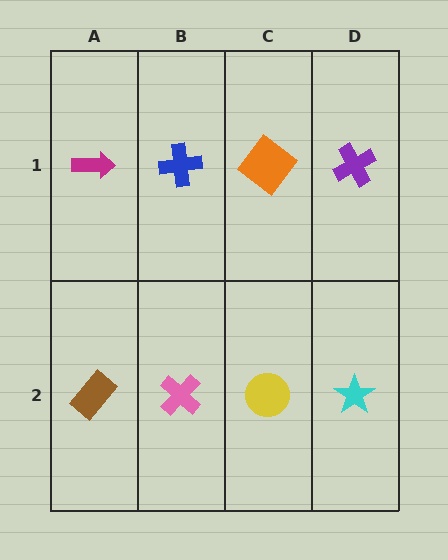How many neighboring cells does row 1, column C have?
3.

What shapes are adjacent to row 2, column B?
A blue cross (row 1, column B), a brown rectangle (row 2, column A), a yellow circle (row 2, column C).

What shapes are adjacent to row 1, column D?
A cyan star (row 2, column D), an orange diamond (row 1, column C).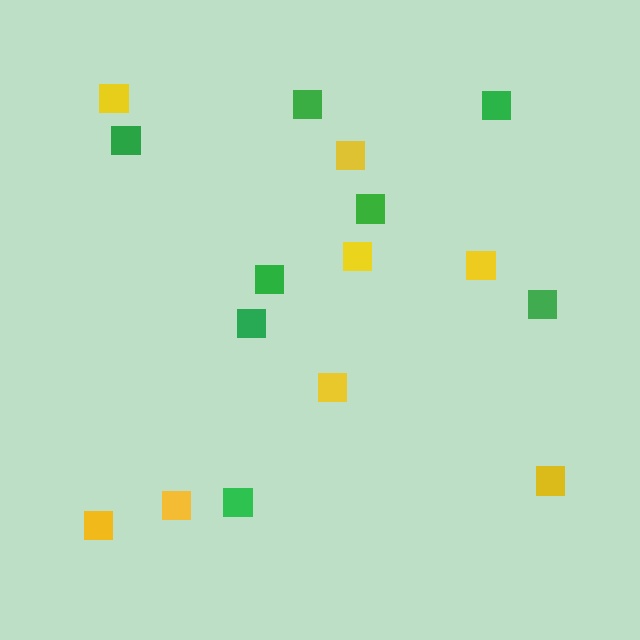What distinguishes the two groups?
There are 2 groups: one group of yellow squares (8) and one group of green squares (8).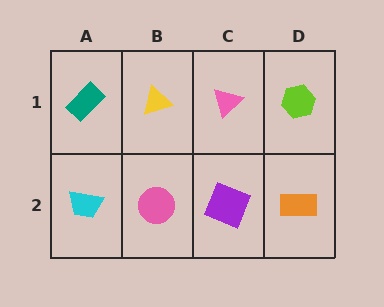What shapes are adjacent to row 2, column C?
A pink triangle (row 1, column C), a pink circle (row 2, column B), an orange rectangle (row 2, column D).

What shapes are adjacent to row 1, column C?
A purple square (row 2, column C), a yellow triangle (row 1, column B), a lime hexagon (row 1, column D).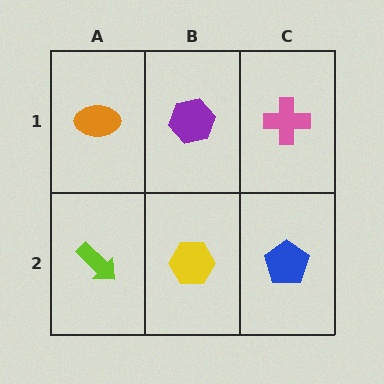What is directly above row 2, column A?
An orange ellipse.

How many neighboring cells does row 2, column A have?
2.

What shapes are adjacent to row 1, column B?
A yellow hexagon (row 2, column B), an orange ellipse (row 1, column A), a pink cross (row 1, column C).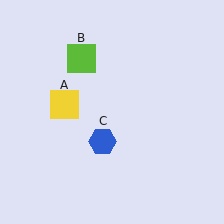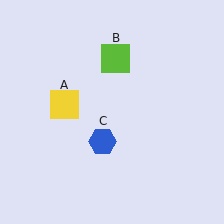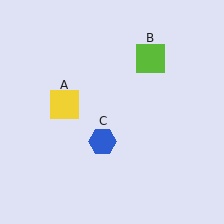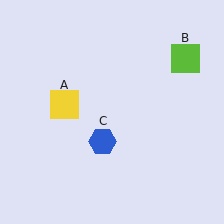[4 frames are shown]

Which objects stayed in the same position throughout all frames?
Yellow square (object A) and blue hexagon (object C) remained stationary.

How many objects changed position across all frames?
1 object changed position: lime square (object B).